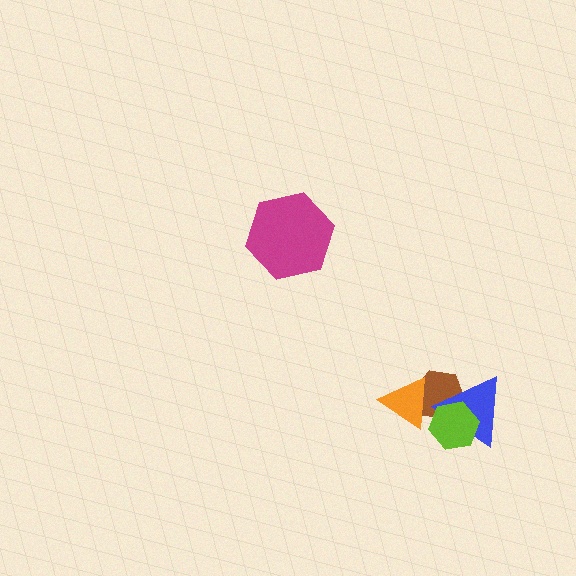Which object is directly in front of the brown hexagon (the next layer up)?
The orange triangle is directly in front of the brown hexagon.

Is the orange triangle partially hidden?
No, no other shape covers it.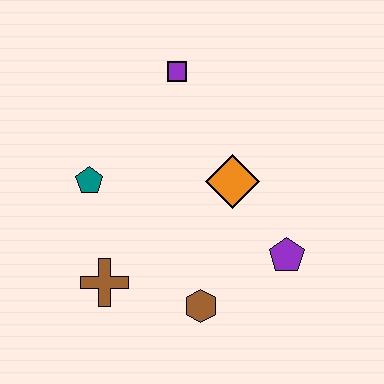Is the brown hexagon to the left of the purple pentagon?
Yes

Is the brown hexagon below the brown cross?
Yes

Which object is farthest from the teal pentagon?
The purple pentagon is farthest from the teal pentagon.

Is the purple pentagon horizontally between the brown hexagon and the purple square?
No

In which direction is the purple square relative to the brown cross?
The purple square is above the brown cross.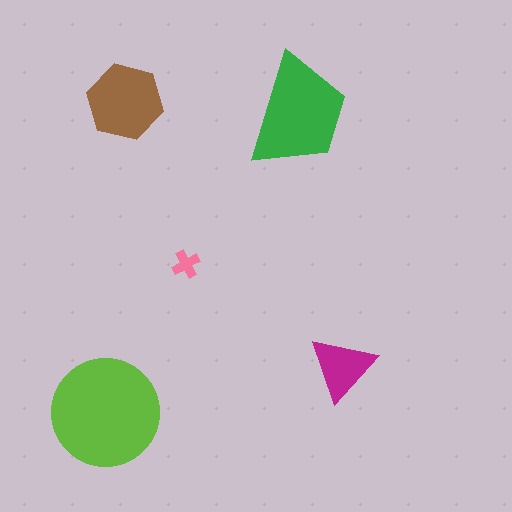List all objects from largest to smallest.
The lime circle, the green trapezoid, the brown hexagon, the magenta triangle, the pink cross.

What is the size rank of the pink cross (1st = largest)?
5th.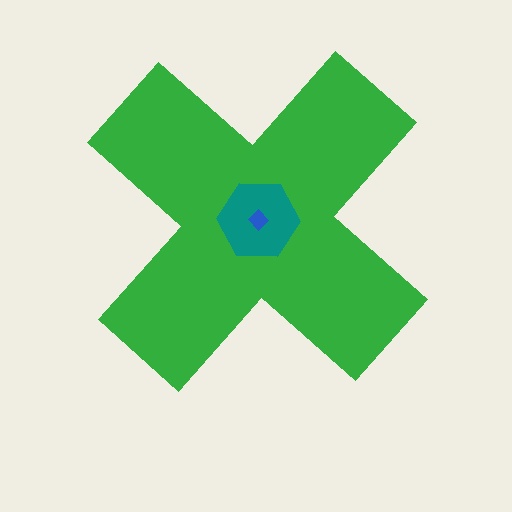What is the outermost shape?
The green cross.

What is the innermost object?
The blue diamond.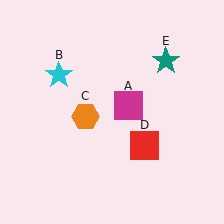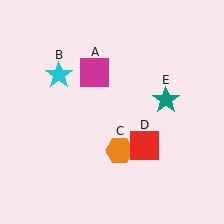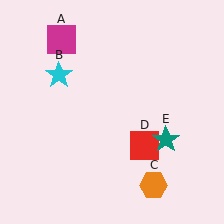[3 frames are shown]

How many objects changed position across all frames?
3 objects changed position: magenta square (object A), orange hexagon (object C), teal star (object E).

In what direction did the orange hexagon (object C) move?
The orange hexagon (object C) moved down and to the right.